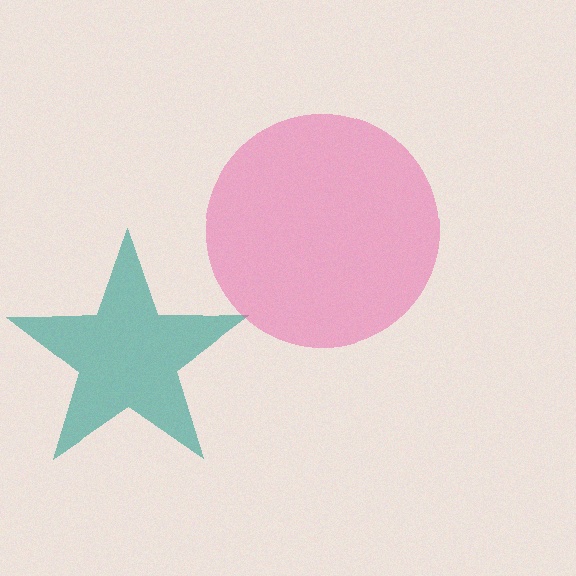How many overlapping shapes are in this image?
There are 2 overlapping shapes in the image.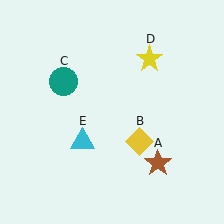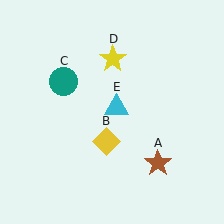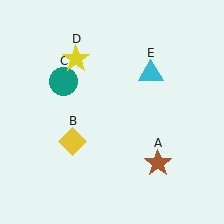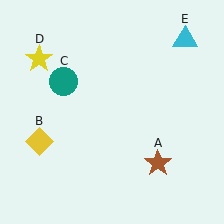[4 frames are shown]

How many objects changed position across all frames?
3 objects changed position: yellow diamond (object B), yellow star (object D), cyan triangle (object E).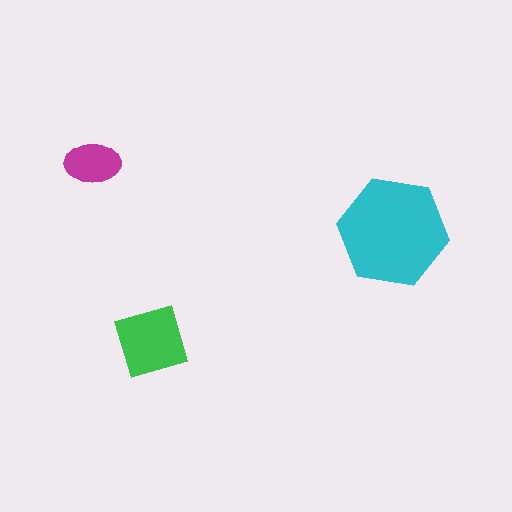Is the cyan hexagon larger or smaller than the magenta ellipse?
Larger.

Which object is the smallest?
The magenta ellipse.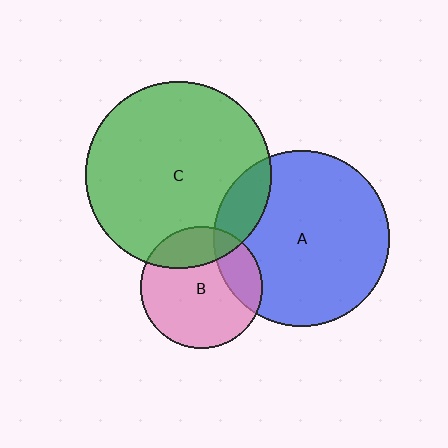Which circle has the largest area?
Circle C (green).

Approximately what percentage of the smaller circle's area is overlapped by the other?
Approximately 15%.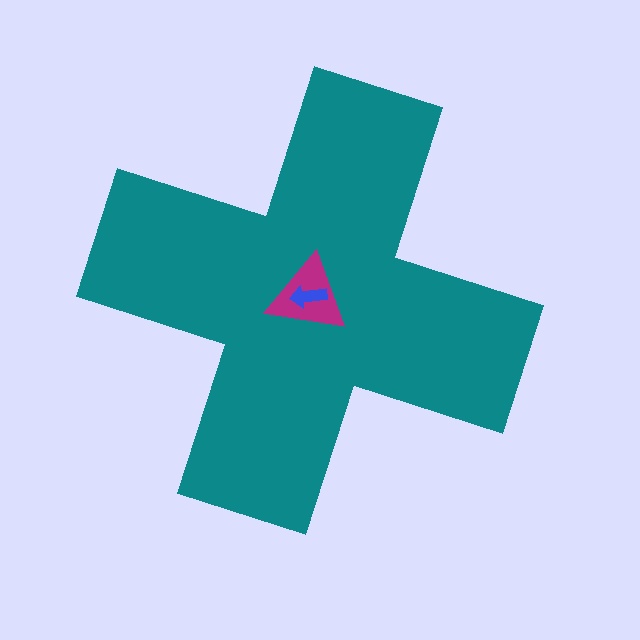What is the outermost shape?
The teal cross.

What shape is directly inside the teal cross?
The magenta triangle.